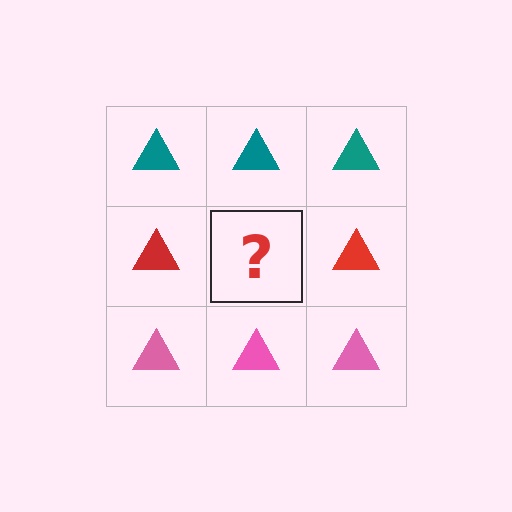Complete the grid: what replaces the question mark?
The question mark should be replaced with a red triangle.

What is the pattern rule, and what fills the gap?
The rule is that each row has a consistent color. The gap should be filled with a red triangle.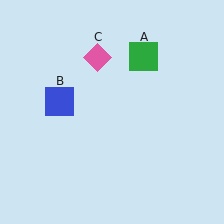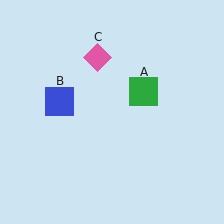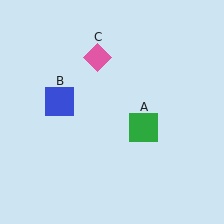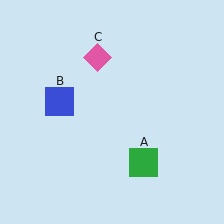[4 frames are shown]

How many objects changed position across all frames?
1 object changed position: green square (object A).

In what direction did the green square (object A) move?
The green square (object A) moved down.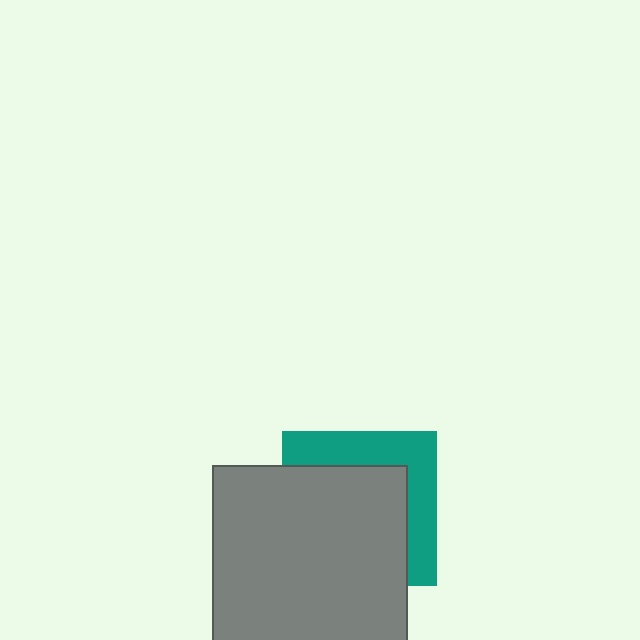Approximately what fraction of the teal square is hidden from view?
Roughly 63% of the teal square is hidden behind the gray square.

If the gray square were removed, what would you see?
You would see the complete teal square.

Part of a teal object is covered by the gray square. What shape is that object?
It is a square.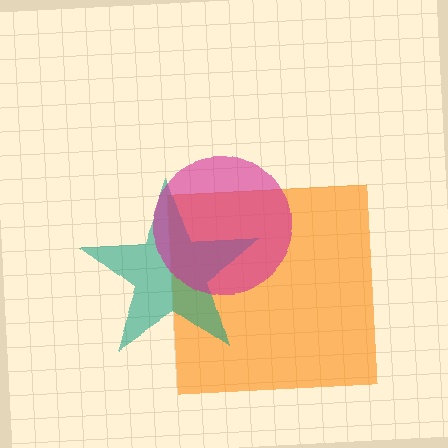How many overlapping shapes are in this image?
There are 3 overlapping shapes in the image.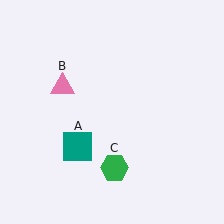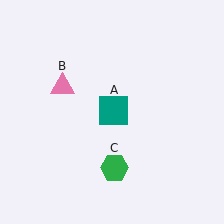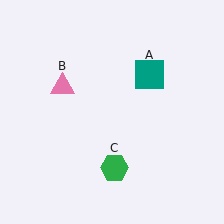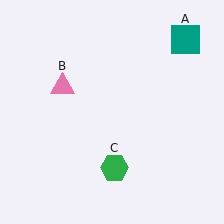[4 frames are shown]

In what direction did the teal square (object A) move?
The teal square (object A) moved up and to the right.